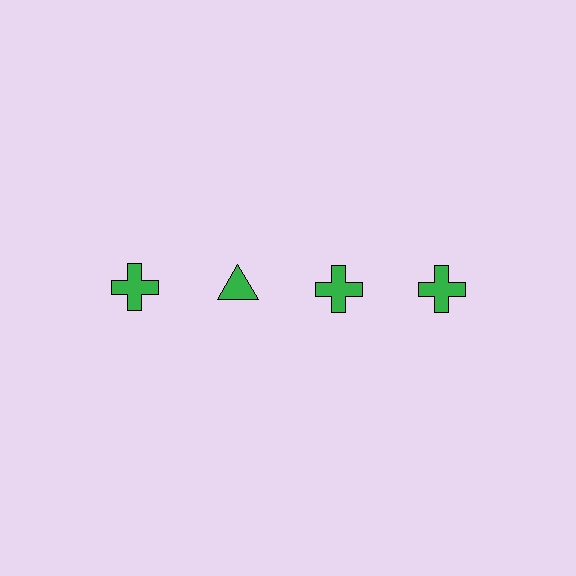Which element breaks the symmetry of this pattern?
The green triangle in the top row, second from left column breaks the symmetry. All other shapes are green crosses.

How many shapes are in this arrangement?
There are 4 shapes arranged in a grid pattern.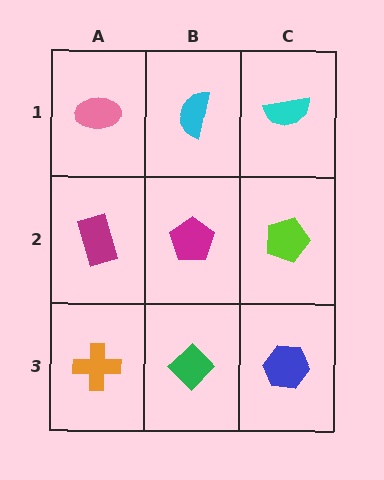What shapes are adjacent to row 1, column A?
A magenta rectangle (row 2, column A), a cyan semicircle (row 1, column B).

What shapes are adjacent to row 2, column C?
A cyan semicircle (row 1, column C), a blue hexagon (row 3, column C), a magenta pentagon (row 2, column B).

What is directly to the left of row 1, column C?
A cyan semicircle.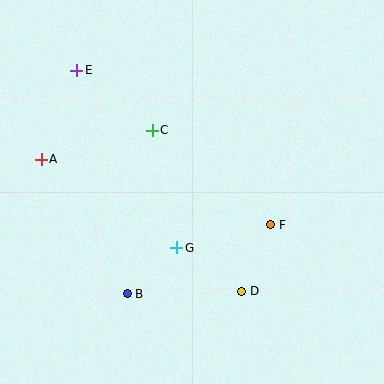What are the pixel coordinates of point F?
Point F is at (271, 225).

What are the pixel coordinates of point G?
Point G is at (177, 248).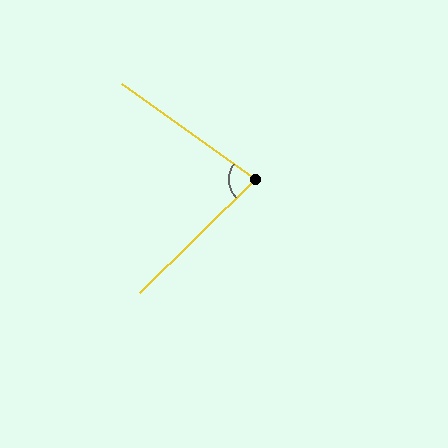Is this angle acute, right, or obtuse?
It is acute.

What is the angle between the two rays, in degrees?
Approximately 80 degrees.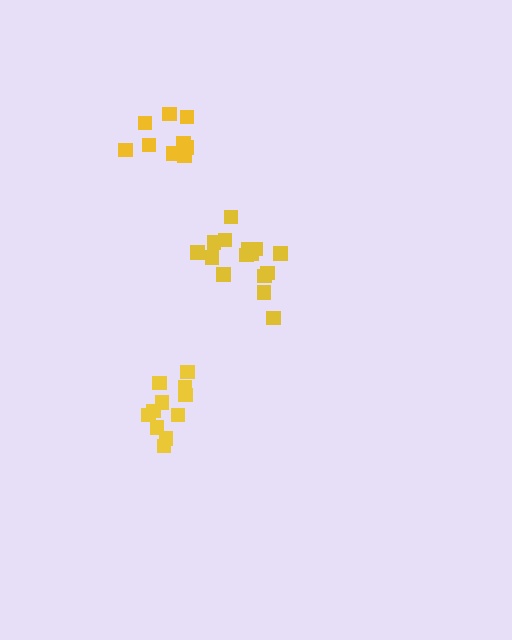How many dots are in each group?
Group 1: 9 dots, Group 2: 11 dots, Group 3: 15 dots (35 total).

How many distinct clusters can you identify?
There are 3 distinct clusters.